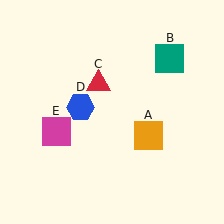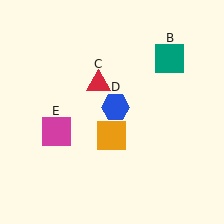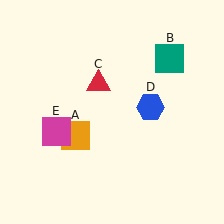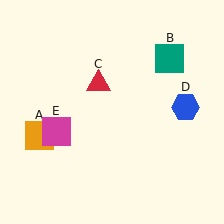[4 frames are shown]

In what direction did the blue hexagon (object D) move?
The blue hexagon (object D) moved right.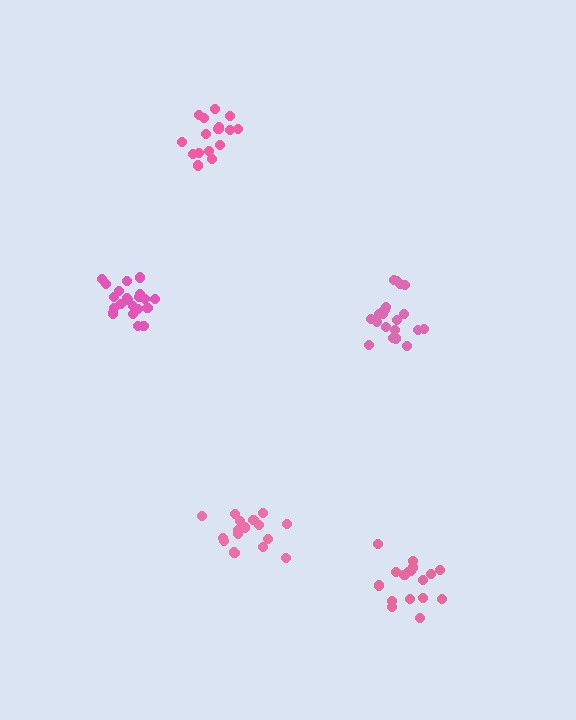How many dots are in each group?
Group 1: 16 dots, Group 2: 17 dots, Group 3: 17 dots, Group 4: 21 dots, Group 5: 21 dots (92 total).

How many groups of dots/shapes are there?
There are 5 groups.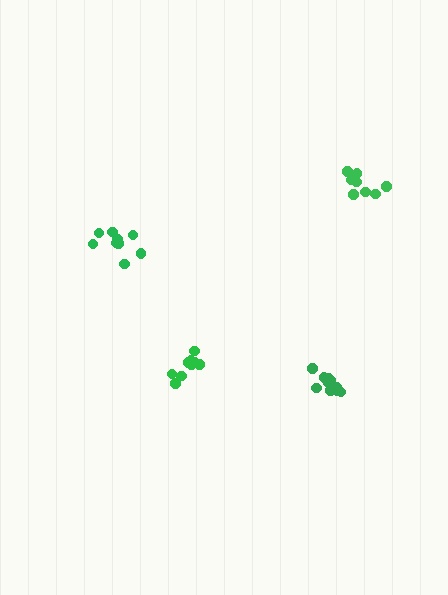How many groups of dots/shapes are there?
There are 4 groups.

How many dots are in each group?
Group 1: 10 dots, Group 2: 9 dots, Group 3: 9 dots, Group 4: 8 dots (36 total).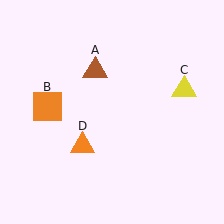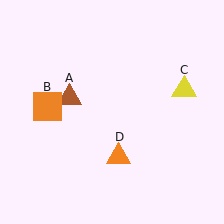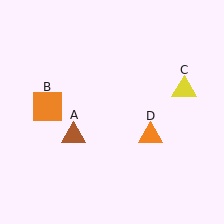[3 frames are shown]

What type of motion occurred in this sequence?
The brown triangle (object A), orange triangle (object D) rotated counterclockwise around the center of the scene.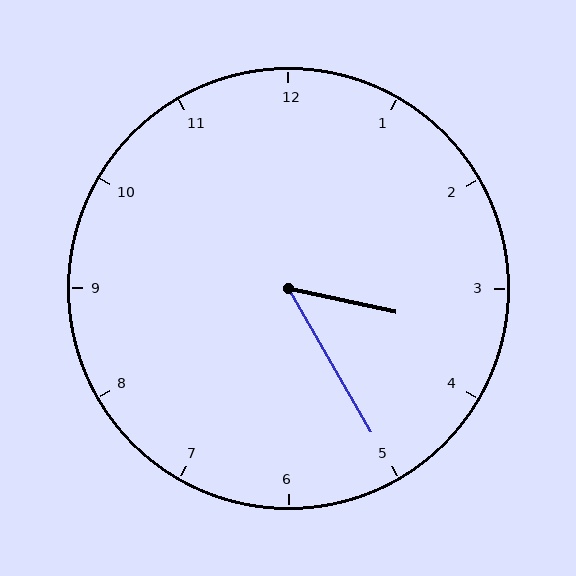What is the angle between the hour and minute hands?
Approximately 48 degrees.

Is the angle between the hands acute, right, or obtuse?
It is acute.